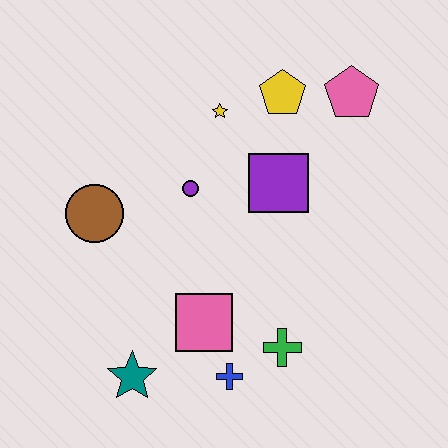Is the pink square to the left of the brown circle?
No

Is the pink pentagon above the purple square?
Yes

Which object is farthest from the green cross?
The pink pentagon is farthest from the green cross.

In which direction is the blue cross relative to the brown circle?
The blue cross is below the brown circle.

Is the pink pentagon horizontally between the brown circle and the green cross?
No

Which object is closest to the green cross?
The blue cross is closest to the green cross.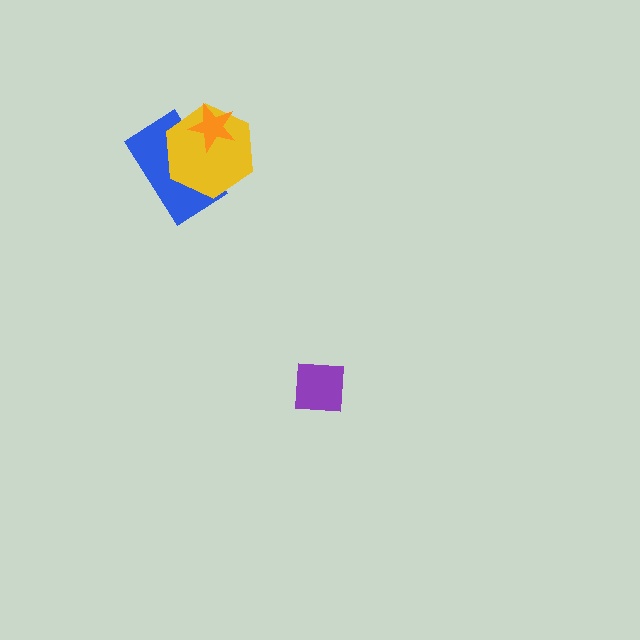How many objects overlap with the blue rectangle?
2 objects overlap with the blue rectangle.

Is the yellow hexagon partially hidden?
Yes, it is partially covered by another shape.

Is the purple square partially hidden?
No, no other shape covers it.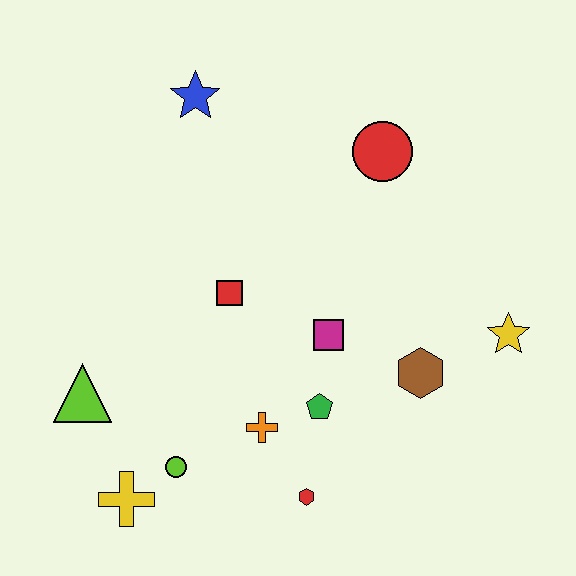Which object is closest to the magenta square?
The green pentagon is closest to the magenta square.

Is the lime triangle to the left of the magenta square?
Yes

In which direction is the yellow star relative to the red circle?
The yellow star is below the red circle.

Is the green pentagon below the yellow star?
Yes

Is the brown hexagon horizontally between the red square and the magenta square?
No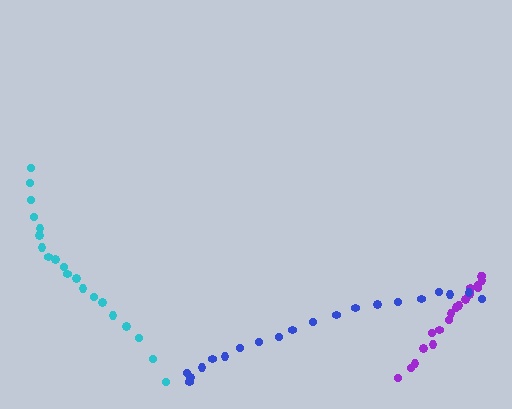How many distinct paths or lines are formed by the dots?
There are 3 distinct paths.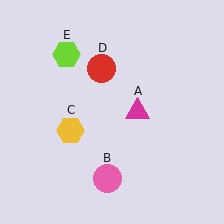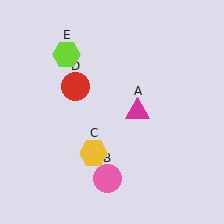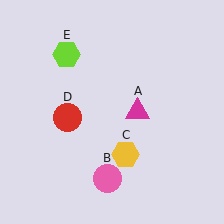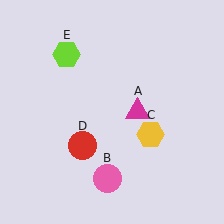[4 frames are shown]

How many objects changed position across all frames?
2 objects changed position: yellow hexagon (object C), red circle (object D).